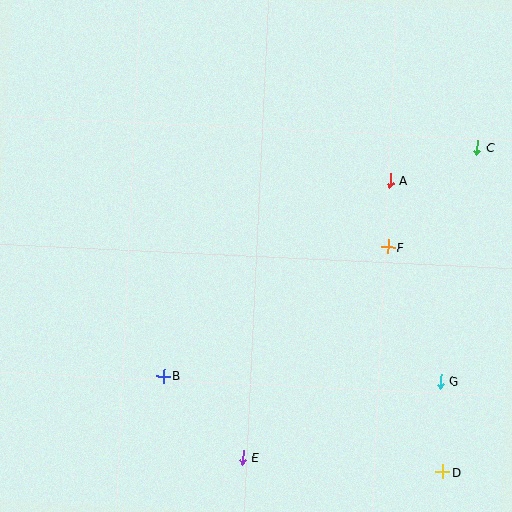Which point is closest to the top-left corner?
Point B is closest to the top-left corner.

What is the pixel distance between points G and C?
The distance between G and C is 236 pixels.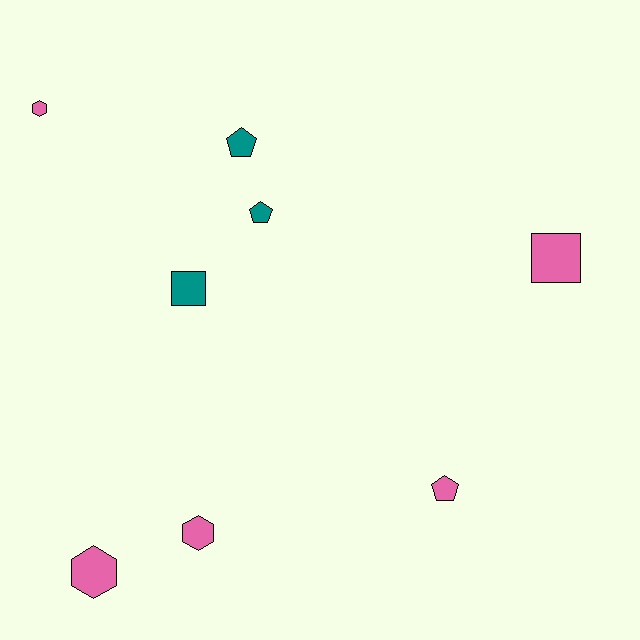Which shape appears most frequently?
Pentagon, with 3 objects.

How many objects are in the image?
There are 8 objects.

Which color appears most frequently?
Pink, with 5 objects.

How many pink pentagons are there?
There is 1 pink pentagon.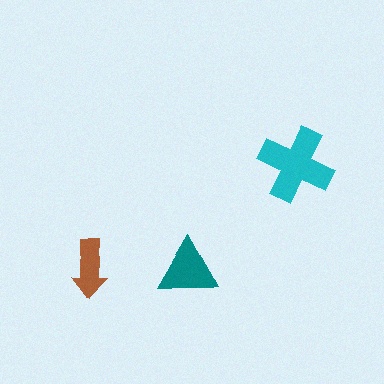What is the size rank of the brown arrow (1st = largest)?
3rd.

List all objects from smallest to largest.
The brown arrow, the teal triangle, the cyan cross.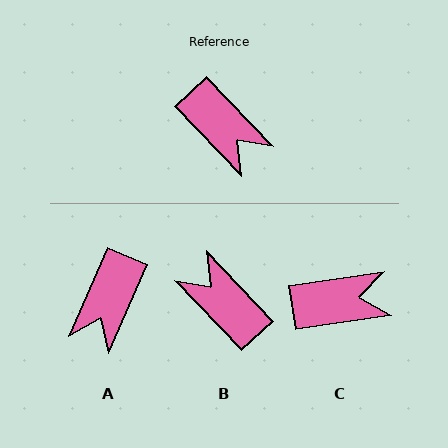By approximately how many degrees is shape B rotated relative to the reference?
Approximately 179 degrees counter-clockwise.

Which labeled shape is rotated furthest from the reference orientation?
B, about 179 degrees away.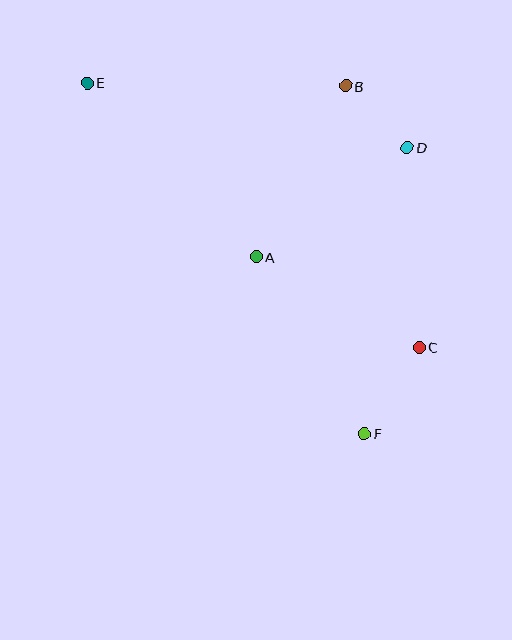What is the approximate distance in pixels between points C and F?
The distance between C and F is approximately 102 pixels.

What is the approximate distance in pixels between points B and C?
The distance between B and C is approximately 272 pixels.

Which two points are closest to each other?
Points B and D are closest to each other.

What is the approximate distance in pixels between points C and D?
The distance between C and D is approximately 200 pixels.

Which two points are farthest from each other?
Points E and F are farthest from each other.